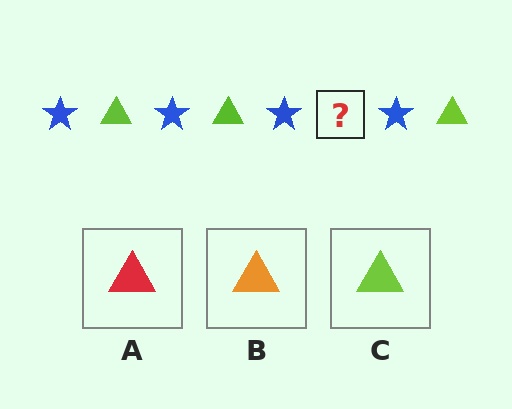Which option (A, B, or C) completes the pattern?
C.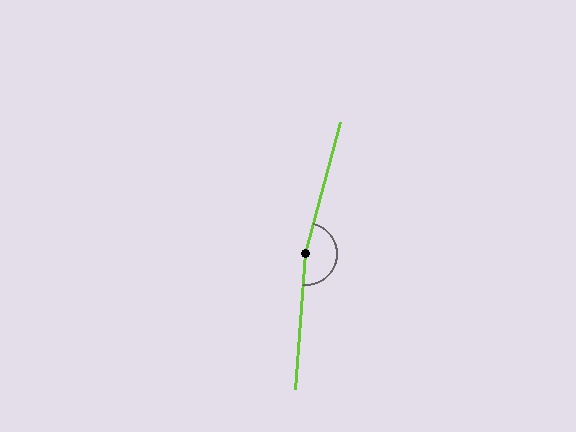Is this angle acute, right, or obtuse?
It is obtuse.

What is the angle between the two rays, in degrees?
Approximately 169 degrees.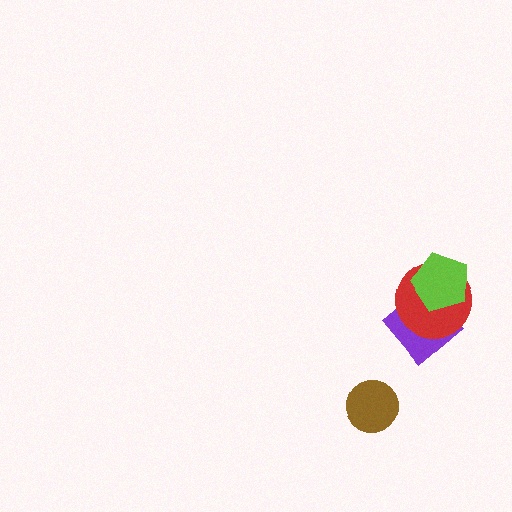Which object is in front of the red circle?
The lime pentagon is in front of the red circle.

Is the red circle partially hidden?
Yes, it is partially covered by another shape.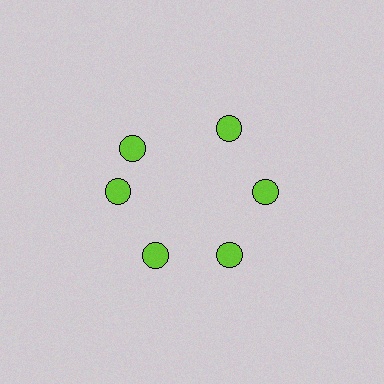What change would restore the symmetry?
The symmetry would be restored by rotating it back into even spacing with its neighbors so that all 6 circles sit at equal angles and equal distance from the center.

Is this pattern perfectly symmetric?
No. The 6 lime circles are arranged in a ring, but one element near the 11 o'clock position is rotated out of alignment along the ring, breaking the 6-fold rotational symmetry.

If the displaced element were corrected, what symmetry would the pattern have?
It would have 6-fold rotational symmetry — the pattern would map onto itself every 60 degrees.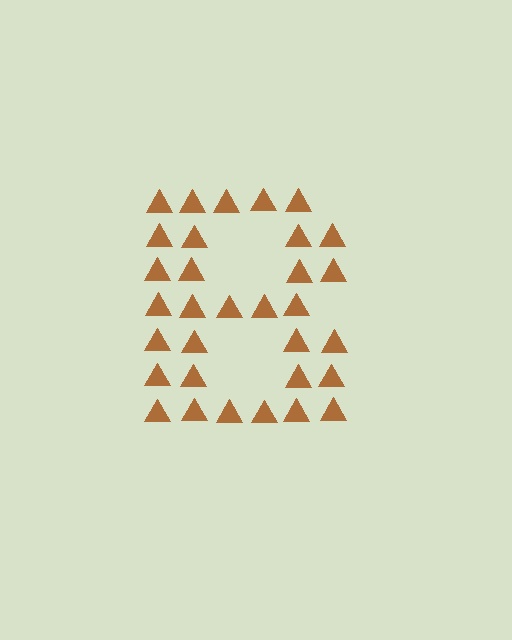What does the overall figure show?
The overall figure shows the letter B.